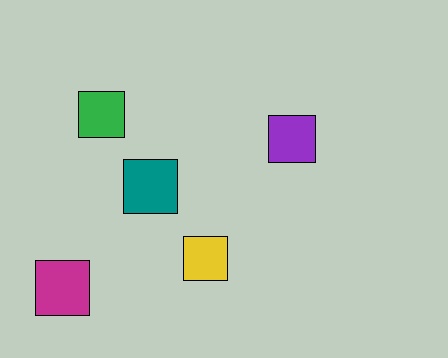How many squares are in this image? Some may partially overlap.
There are 5 squares.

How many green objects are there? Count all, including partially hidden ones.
There is 1 green object.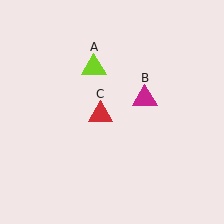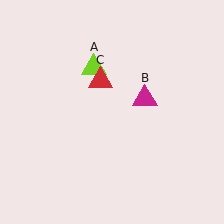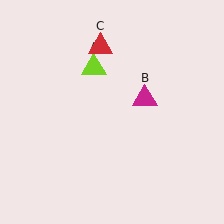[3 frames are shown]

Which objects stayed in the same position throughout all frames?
Lime triangle (object A) and magenta triangle (object B) remained stationary.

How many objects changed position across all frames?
1 object changed position: red triangle (object C).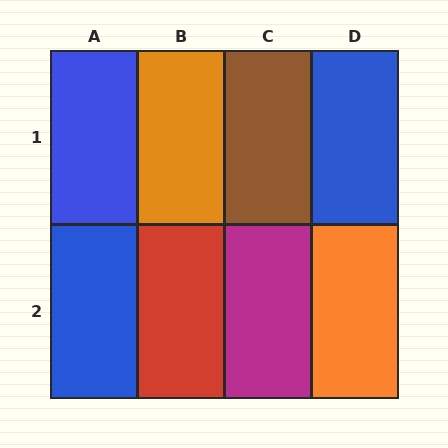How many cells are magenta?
1 cell is magenta.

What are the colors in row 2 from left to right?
Blue, red, magenta, orange.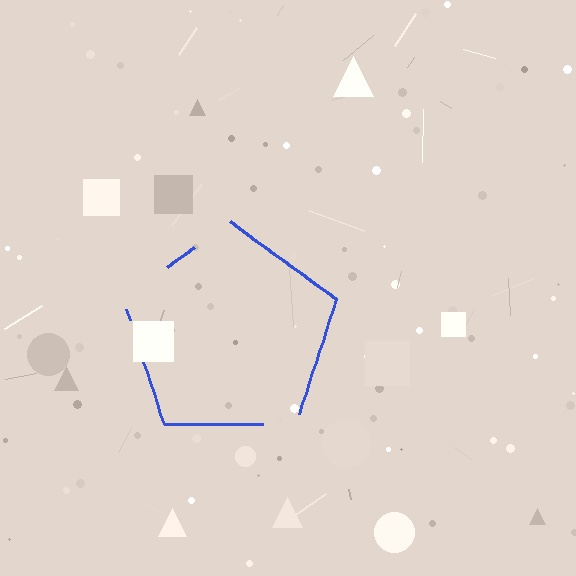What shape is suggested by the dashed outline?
The dashed outline suggests a pentagon.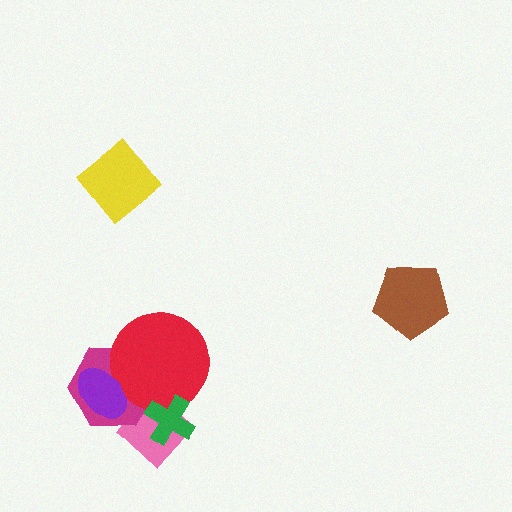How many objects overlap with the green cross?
2 objects overlap with the green cross.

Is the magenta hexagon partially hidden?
Yes, it is partially covered by another shape.